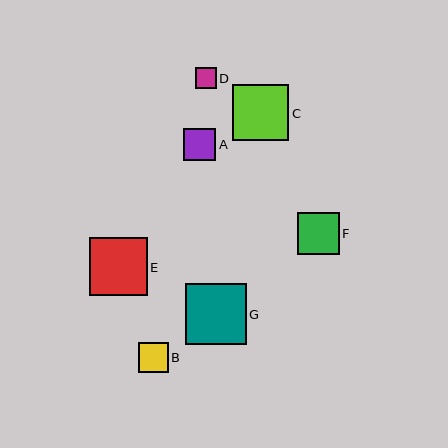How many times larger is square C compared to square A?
Square C is approximately 1.7 times the size of square A.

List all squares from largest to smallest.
From largest to smallest: G, E, C, F, A, B, D.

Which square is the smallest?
Square D is the smallest with a size of approximately 21 pixels.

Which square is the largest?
Square G is the largest with a size of approximately 61 pixels.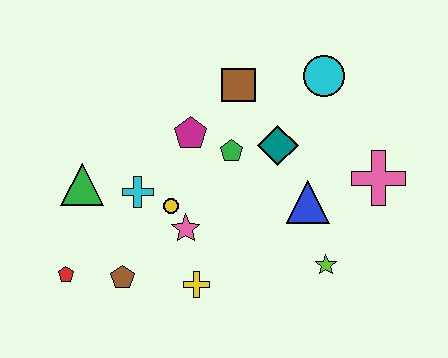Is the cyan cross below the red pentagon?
No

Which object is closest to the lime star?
The blue triangle is closest to the lime star.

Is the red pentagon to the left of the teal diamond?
Yes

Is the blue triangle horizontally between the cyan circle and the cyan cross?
Yes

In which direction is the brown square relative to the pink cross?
The brown square is to the left of the pink cross.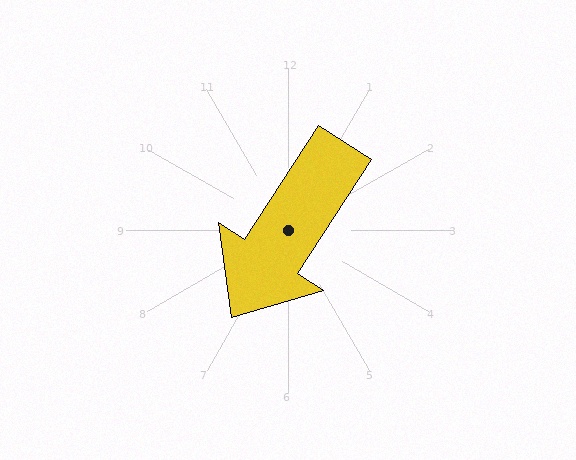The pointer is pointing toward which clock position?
Roughly 7 o'clock.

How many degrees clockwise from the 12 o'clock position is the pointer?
Approximately 213 degrees.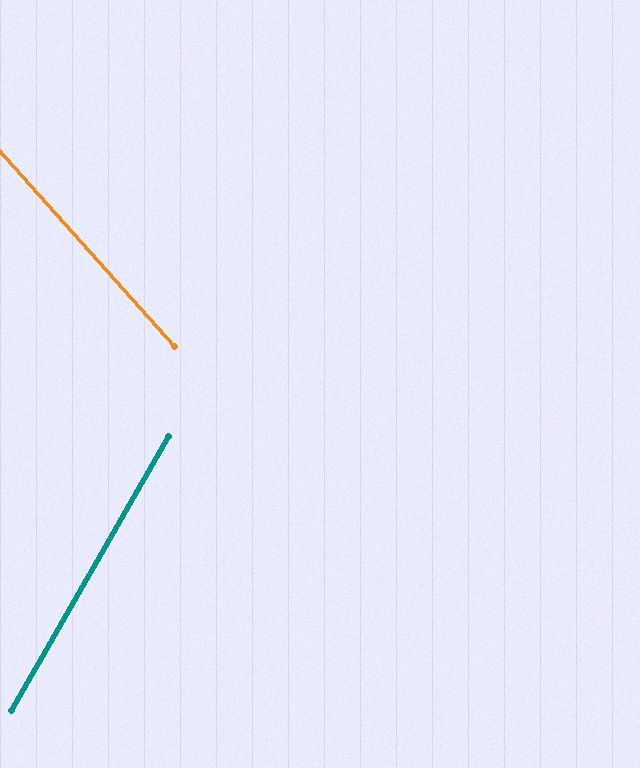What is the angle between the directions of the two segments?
Approximately 72 degrees.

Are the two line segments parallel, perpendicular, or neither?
Neither parallel nor perpendicular — they differ by about 72°.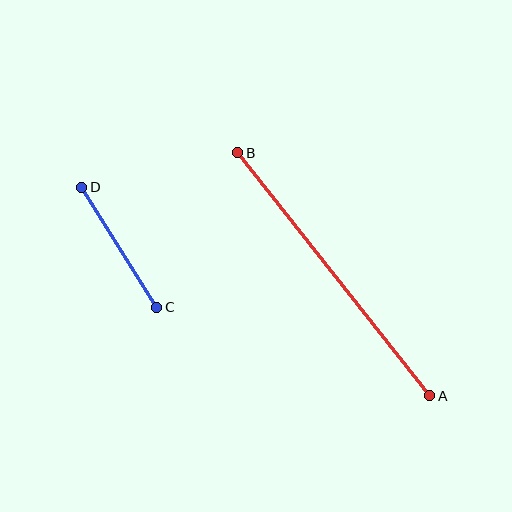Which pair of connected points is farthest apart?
Points A and B are farthest apart.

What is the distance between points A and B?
The distance is approximately 310 pixels.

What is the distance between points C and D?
The distance is approximately 142 pixels.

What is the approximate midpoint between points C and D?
The midpoint is at approximately (119, 247) pixels.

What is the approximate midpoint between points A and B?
The midpoint is at approximately (334, 274) pixels.